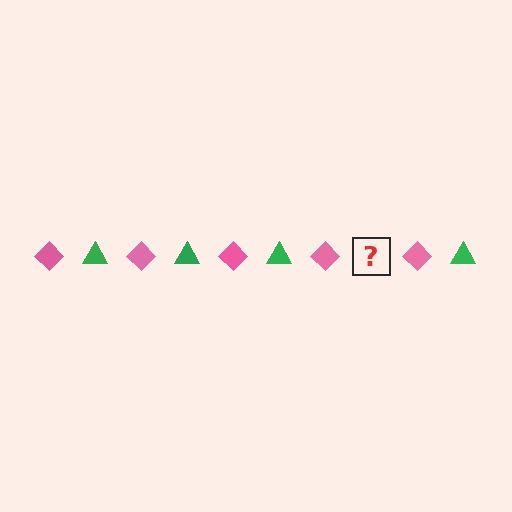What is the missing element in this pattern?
The missing element is a green triangle.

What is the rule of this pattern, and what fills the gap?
The rule is that the pattern alternates between pink diamond and green triangle. The gap should be filled with a green triangle.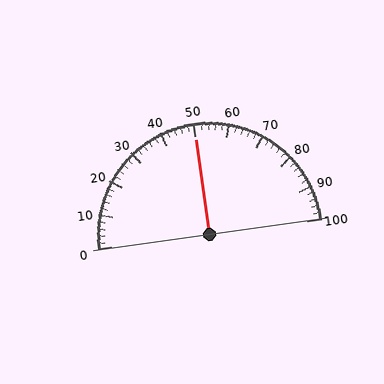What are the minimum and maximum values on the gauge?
The gauge ranges from 0 to 100.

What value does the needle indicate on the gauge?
The needle indicates approximately 50.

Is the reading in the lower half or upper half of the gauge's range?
The reading is in the upper half of the range (0 to 100).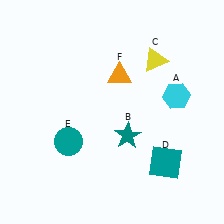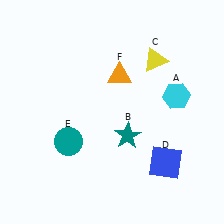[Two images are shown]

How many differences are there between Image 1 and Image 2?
There is 1 difference between the two images.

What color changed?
The square (D) changed from teal in Image 1 to blue in Image 2.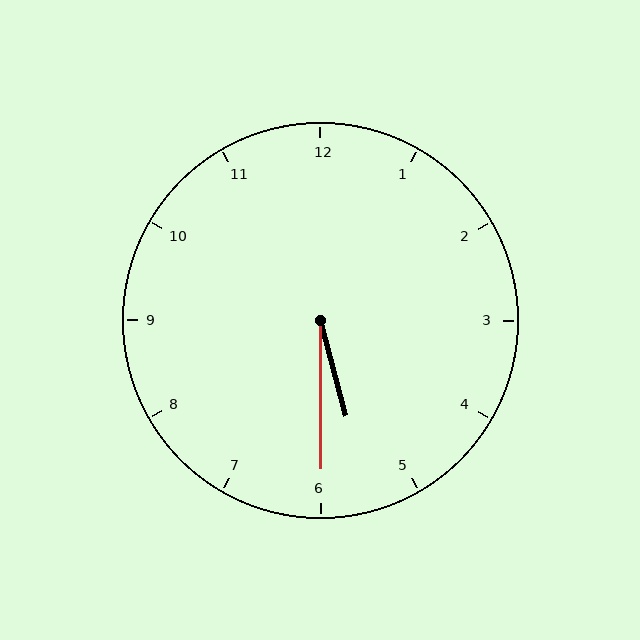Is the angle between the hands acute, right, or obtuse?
It is acute.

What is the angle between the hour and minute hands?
Approximately 15 degrees.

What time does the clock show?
5:30.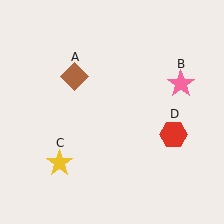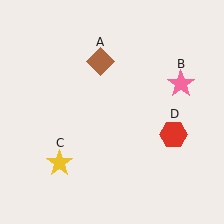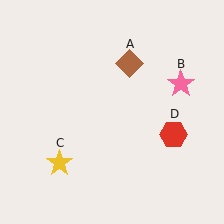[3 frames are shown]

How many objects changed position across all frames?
1 object changed position: brown diamond (object A).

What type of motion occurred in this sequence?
The brown diamond (object A) rotated clockwise around the center of the scene.